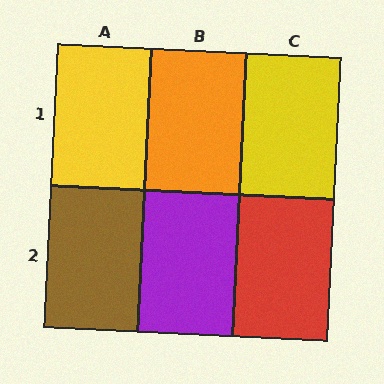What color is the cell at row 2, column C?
Red.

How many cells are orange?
1 cell is orange.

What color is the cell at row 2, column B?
Purple.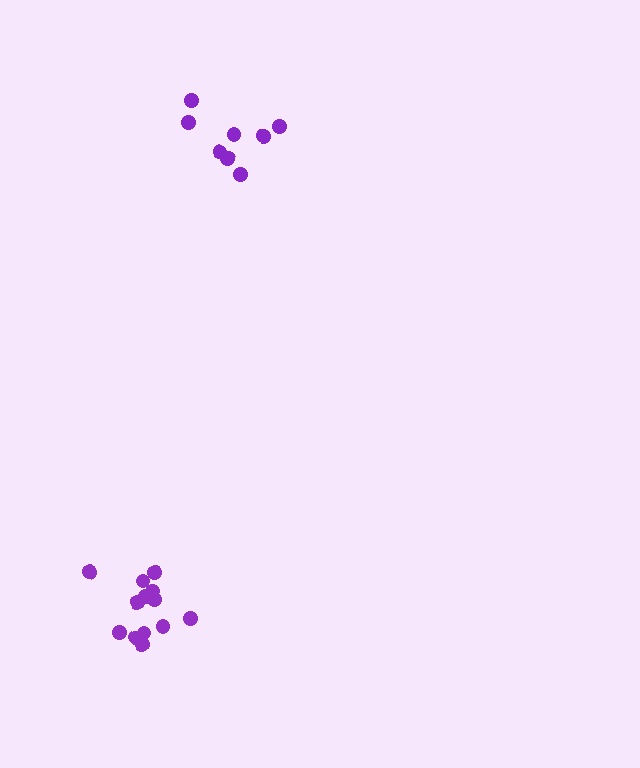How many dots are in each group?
Group 1: 13 dots, Group 2: 8 dots (21 total).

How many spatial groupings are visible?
There are 2 spatial groupings.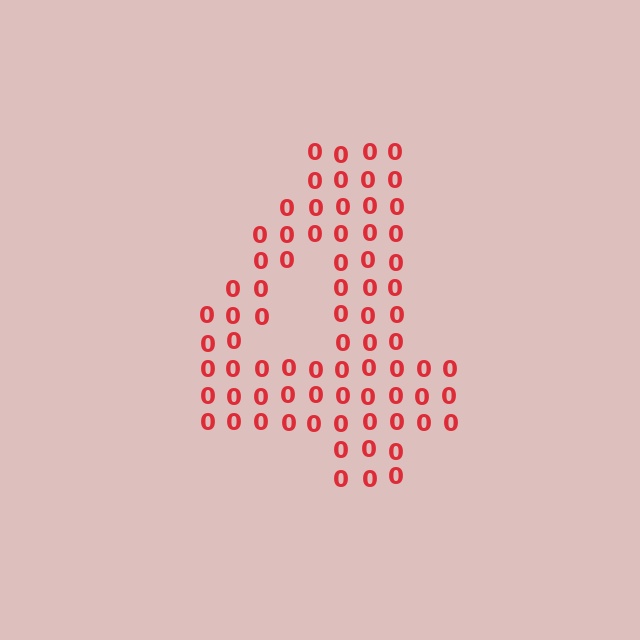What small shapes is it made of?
It is made of small digit 0's.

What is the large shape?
The large shape is the digit 4.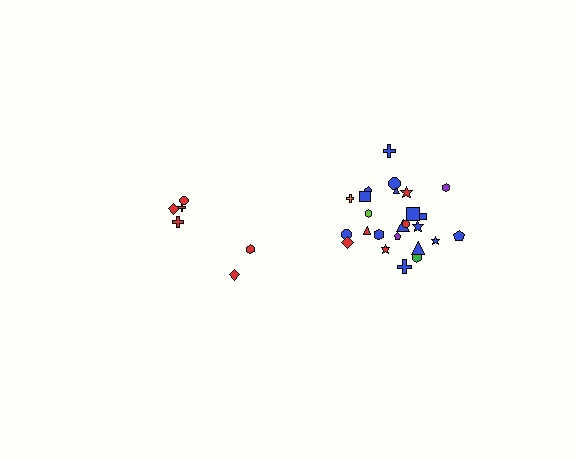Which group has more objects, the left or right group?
The right group.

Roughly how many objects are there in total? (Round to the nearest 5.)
Roughly 30 objects in total.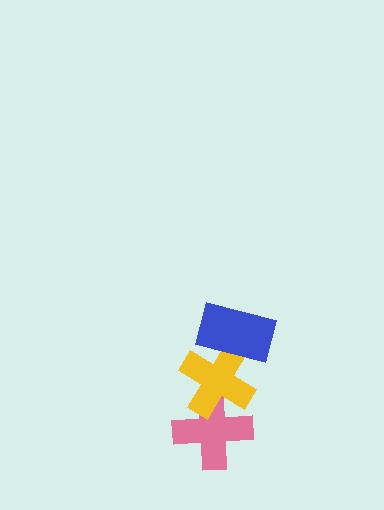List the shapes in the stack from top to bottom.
From top to bottom: the blue rectangle, the yellow cross, the pink cross.